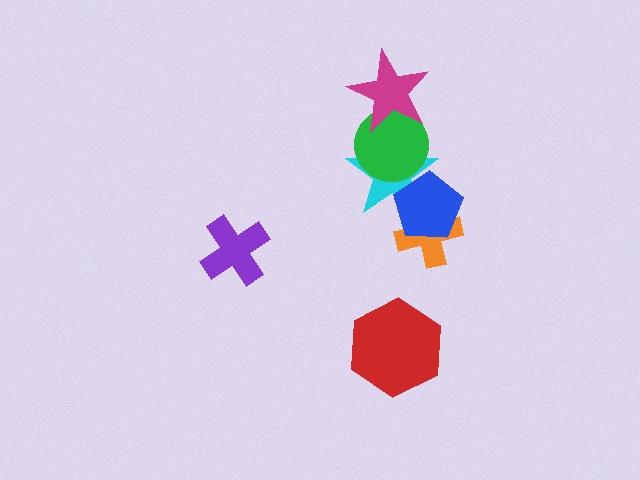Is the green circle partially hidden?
Yes, it is partially covered by another shape.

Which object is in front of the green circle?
The magenta star is in front of the green circle.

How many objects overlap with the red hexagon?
0 objects overlap with the red hexagon.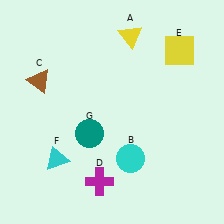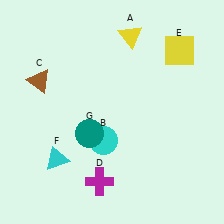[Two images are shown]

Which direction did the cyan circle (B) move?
The cyan circle (B) moved left.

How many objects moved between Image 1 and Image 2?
1 object moved between the two images.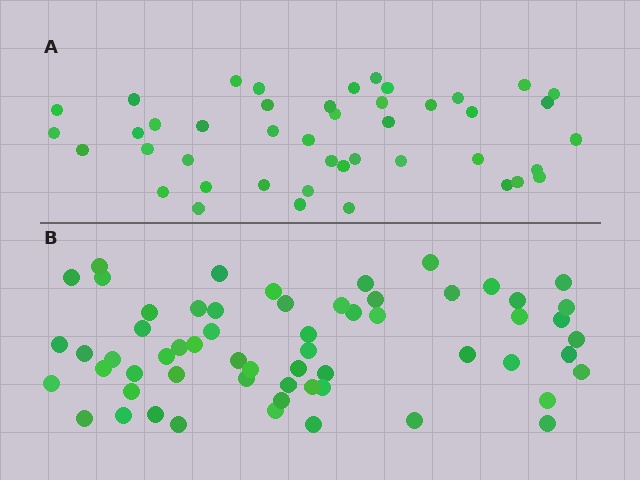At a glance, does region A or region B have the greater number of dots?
Region B (the bottom region) has more dots.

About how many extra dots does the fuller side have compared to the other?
Region B has approximately 15 more dots than region A.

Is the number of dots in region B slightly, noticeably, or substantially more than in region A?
Region B has noticeably more, but not dramatically so. The ratio is roughly 1.4 to 1.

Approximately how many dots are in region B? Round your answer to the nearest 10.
About 60 dots.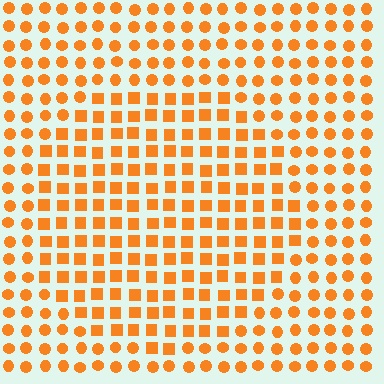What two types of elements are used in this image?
The image uses squares inside the circle region and circles outside it.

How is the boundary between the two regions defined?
The boundary is defined by a change in element shape: squares inside vs. circles outside. All elements share the same color and spacing.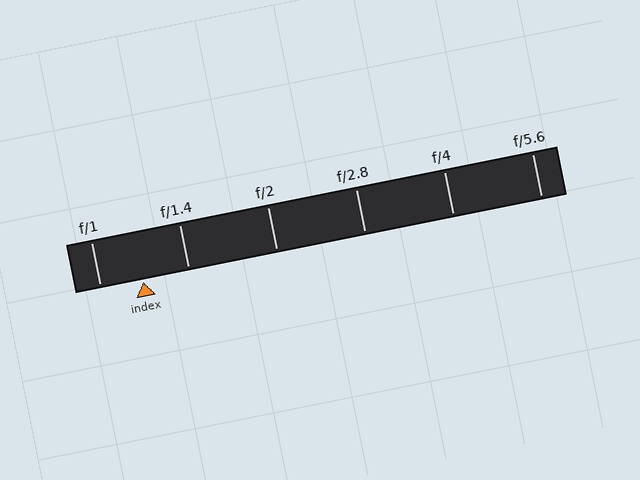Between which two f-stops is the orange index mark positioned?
The index mark is between f/1 and f/1.4.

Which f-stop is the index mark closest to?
The index mark is closest to f/1.